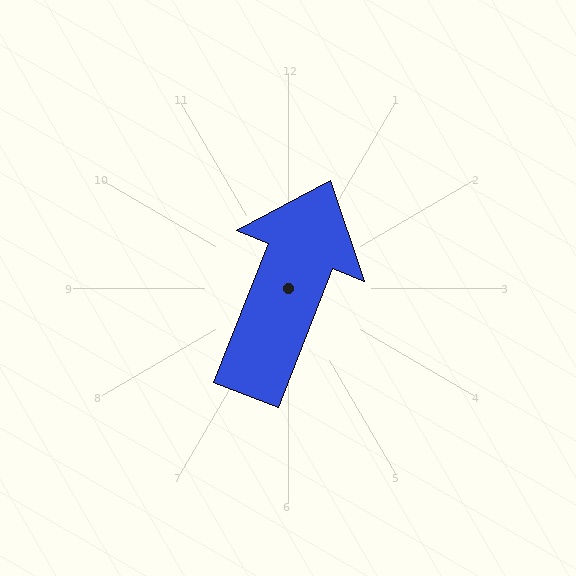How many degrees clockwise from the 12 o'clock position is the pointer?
Approximately 21 degrees.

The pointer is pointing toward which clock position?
Roughly 1 o'clock.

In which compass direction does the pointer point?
North.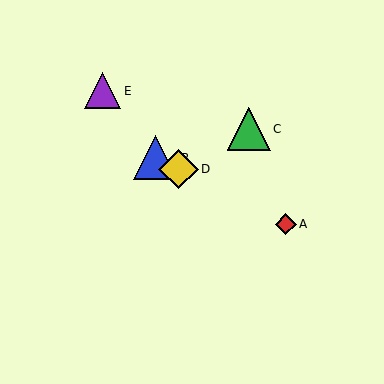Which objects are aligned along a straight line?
Objects A, B, D are aligned along a straight line.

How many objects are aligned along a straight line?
3 objects (A, B, D) are aligned along a straight line.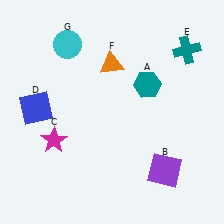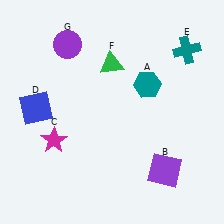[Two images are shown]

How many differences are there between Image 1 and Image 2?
There are 2 differences between the two images.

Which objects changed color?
F changed from orange to green. G changed from cyan to purple.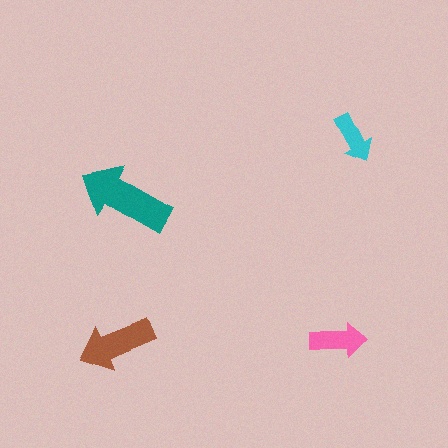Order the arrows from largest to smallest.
the teal one, the brown one, the pink one, the cyan one.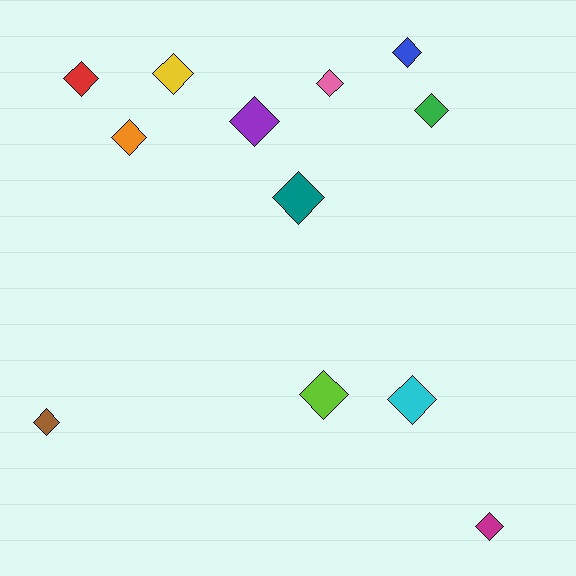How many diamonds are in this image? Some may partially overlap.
There are 12 diamonds.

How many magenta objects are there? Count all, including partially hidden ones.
There is 1 magenta object.